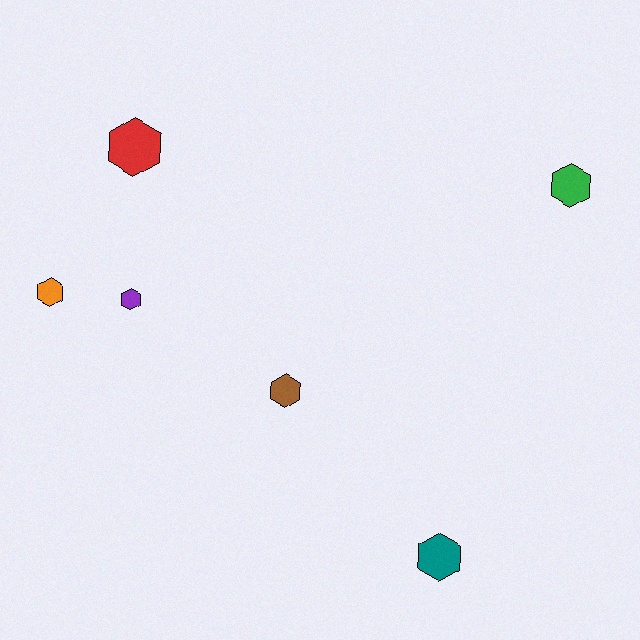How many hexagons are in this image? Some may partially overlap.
There are 6 hexagons.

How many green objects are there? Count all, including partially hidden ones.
There is 1 green object.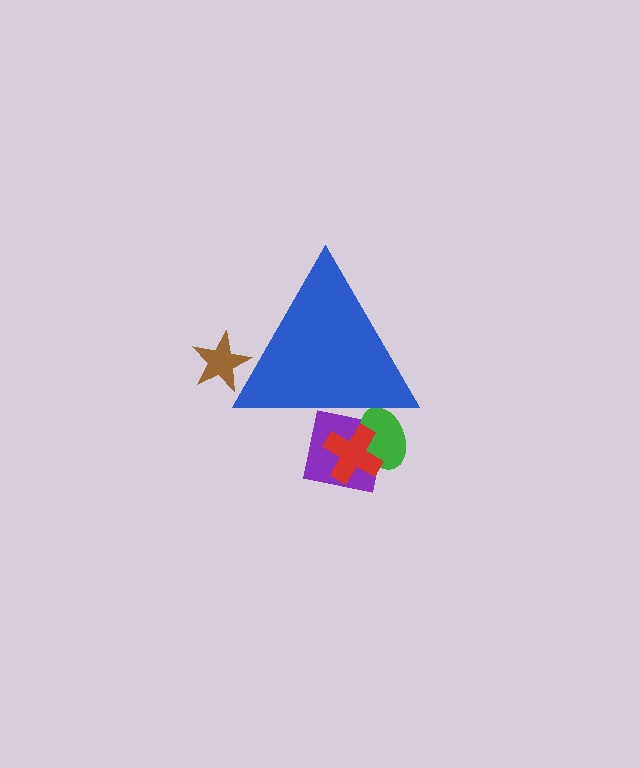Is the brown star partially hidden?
Yes, the brown star is partially hidden behind the blue triangle.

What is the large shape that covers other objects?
A blue triangle.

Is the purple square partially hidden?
Yes, the purple square is partially hidden behind the blue triangle.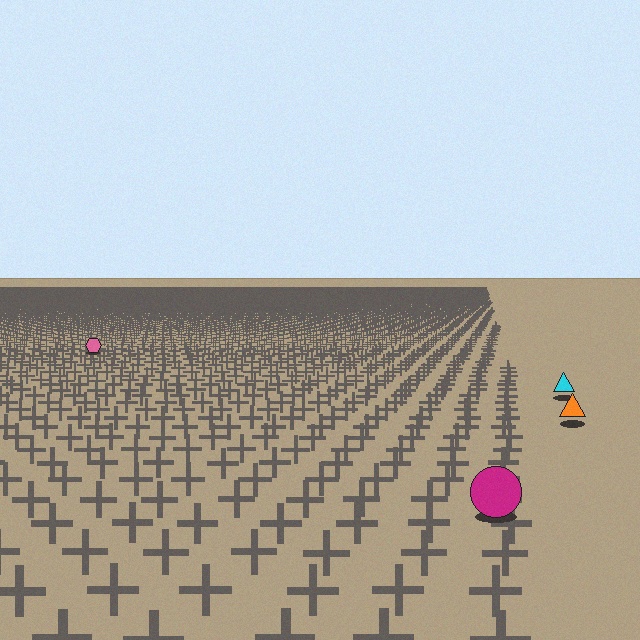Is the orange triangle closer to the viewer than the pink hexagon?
Yes. The orange triangle is closer — you can tell from the texture gradient: the ground texture is coarser near it.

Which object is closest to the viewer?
The magenta circle is closest. The texture marks near it are larger and more spread out.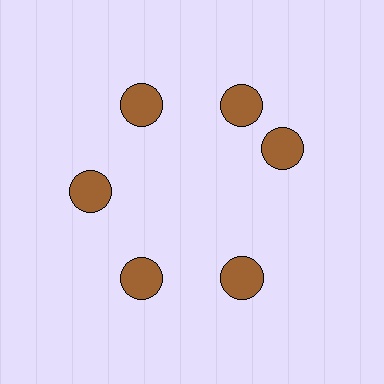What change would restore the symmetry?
The symmetry would be restored by rotating it back into even spacing with its neighbors so that all 6 circles sit at equal angles and equal distance from the center.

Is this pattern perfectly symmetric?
No. The 6 brown circles are arranged in a ring, but one element near the 3 o'clock position is rotated out of alignment along the ring, breaking the 6-fold rotational symmetry.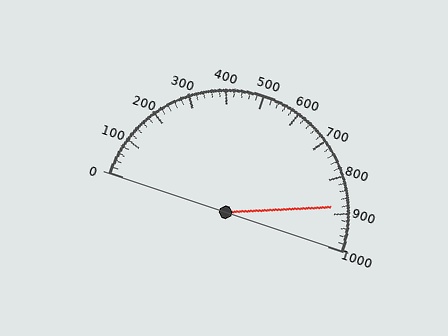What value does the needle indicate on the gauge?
The needle indicates approximately 880.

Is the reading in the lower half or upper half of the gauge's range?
The reading is in the upper half of the range (0 to 1000).